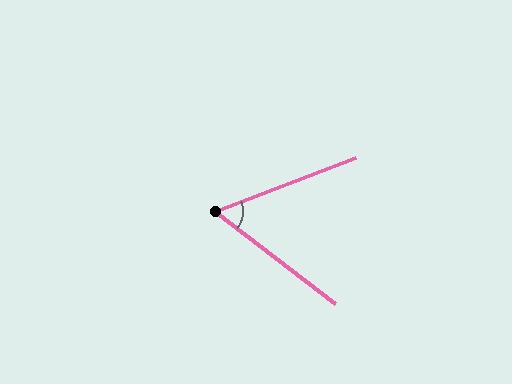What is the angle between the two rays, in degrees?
Approximately 59 degrees.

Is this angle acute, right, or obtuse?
It is acute.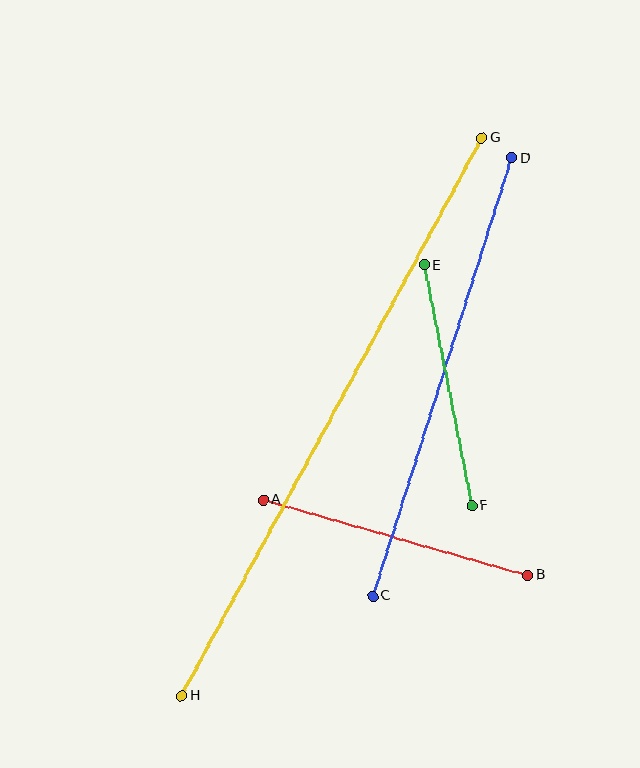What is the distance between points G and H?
The distance is approximately 634 pixels.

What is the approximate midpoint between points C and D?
The midpoint is at approximately (442, 377) pixels.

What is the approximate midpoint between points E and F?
The midpoint is at approximately (448, 385) pixels.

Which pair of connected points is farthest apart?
Points G and H are farthest apart.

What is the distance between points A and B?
The distance is approximately 274 pixels.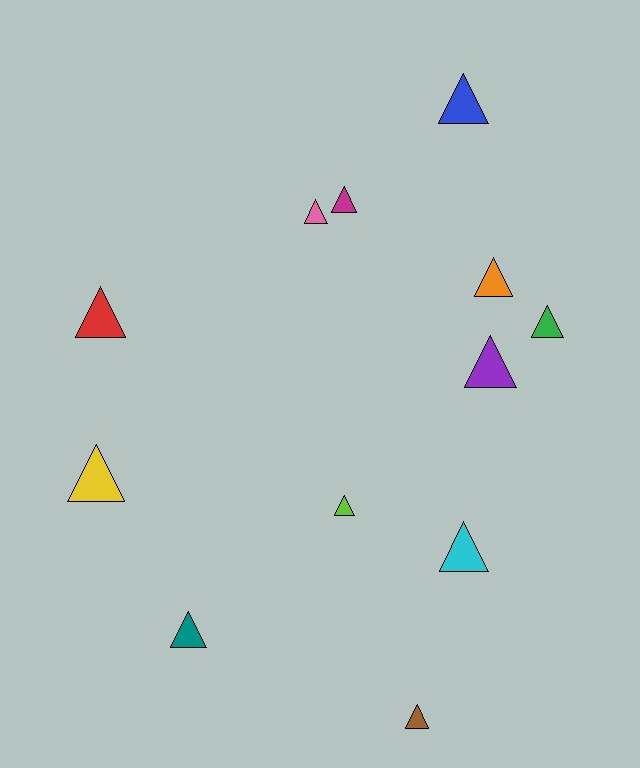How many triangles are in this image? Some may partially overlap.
There are 12 triangles.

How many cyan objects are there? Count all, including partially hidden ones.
There is 1 cyan object.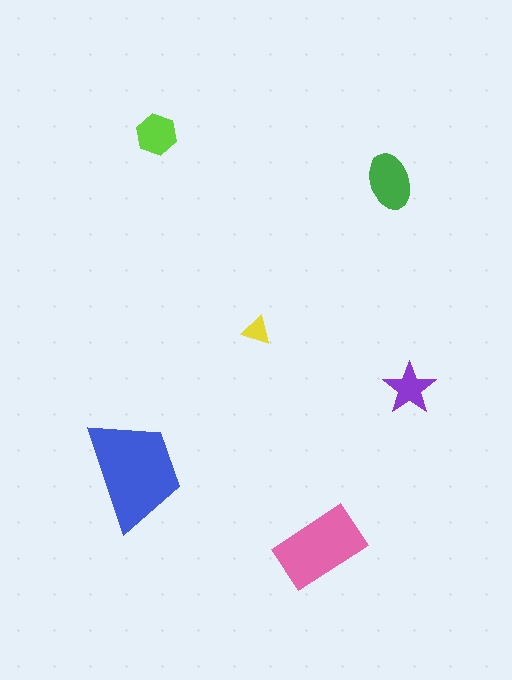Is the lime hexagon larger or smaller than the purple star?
Larger.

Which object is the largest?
The blue trapezoid.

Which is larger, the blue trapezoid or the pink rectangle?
The blue trapezoid.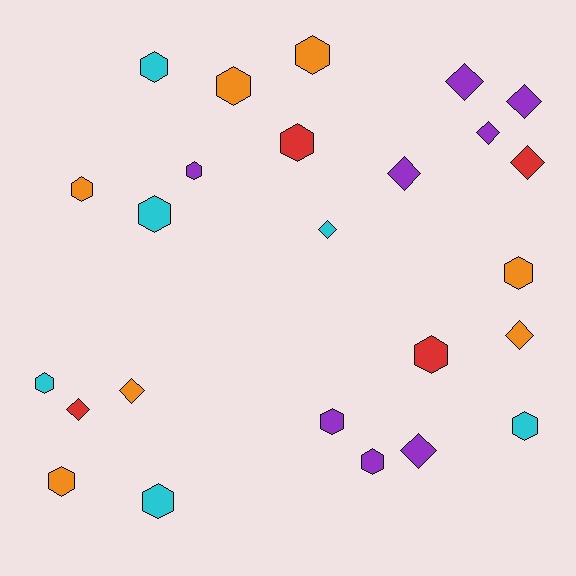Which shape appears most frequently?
Hexagon, with 15 objects.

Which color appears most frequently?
Purple, with 8 objects.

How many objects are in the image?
There are 25 objects.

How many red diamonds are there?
There are 2 red diamonds.